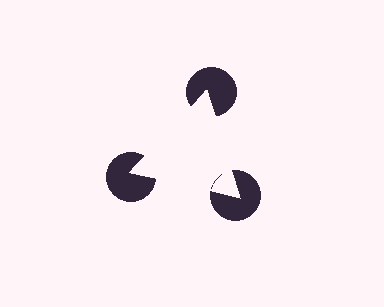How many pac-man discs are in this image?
There are 3 — one at each vertex of the illusory triangle.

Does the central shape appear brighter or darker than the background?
It typically appears slightly brighter than the background, even though no actual brightness change is drawn.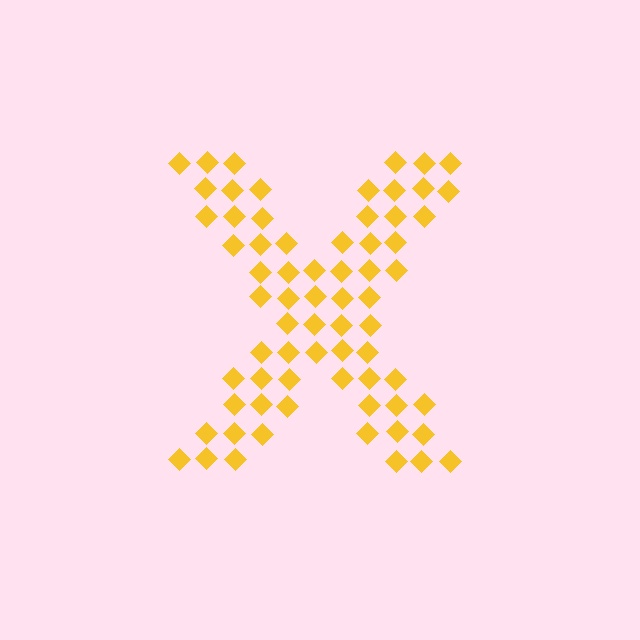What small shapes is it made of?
It is made of small diamonds.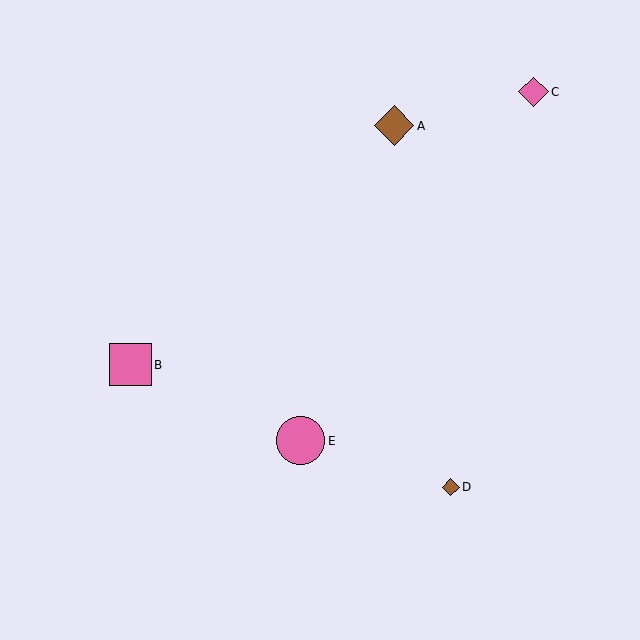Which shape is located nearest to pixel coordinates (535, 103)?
The pink diamond (labeled C) at (533, 92) is nearest to that location.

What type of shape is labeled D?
Shape D is a brown diamond.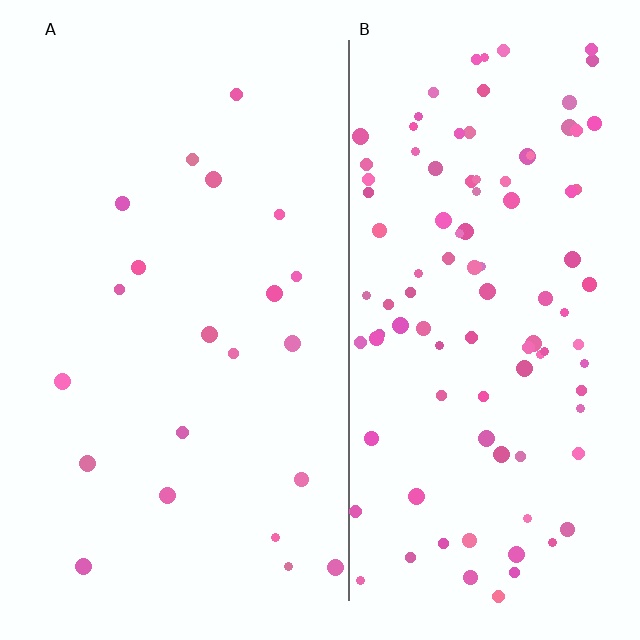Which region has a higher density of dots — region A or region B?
B (the right).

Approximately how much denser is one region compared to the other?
Approximately 4.8× — region B over region A.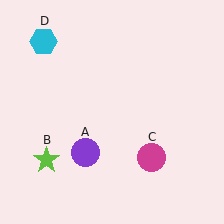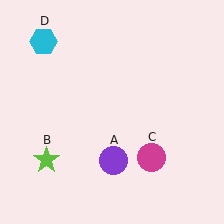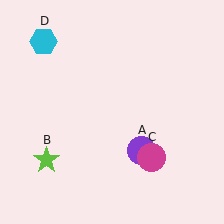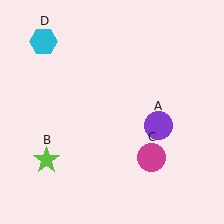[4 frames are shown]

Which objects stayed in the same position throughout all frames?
Lime star (object B) and magenta circle (object C) and cyan hexagon (object D) remained stationary.